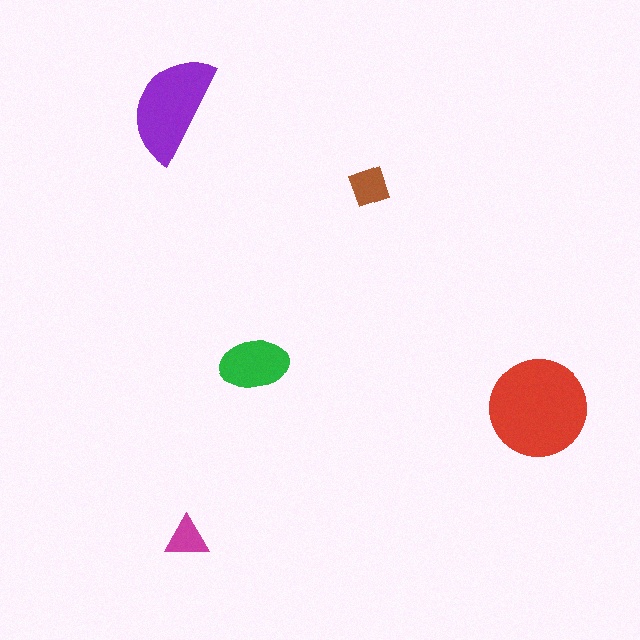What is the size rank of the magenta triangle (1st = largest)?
5th.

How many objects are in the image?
There are 5 objects in the image.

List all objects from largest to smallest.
The red circle, the purple semicircle, the green ellipse, the brown diamond, the magenta triangle.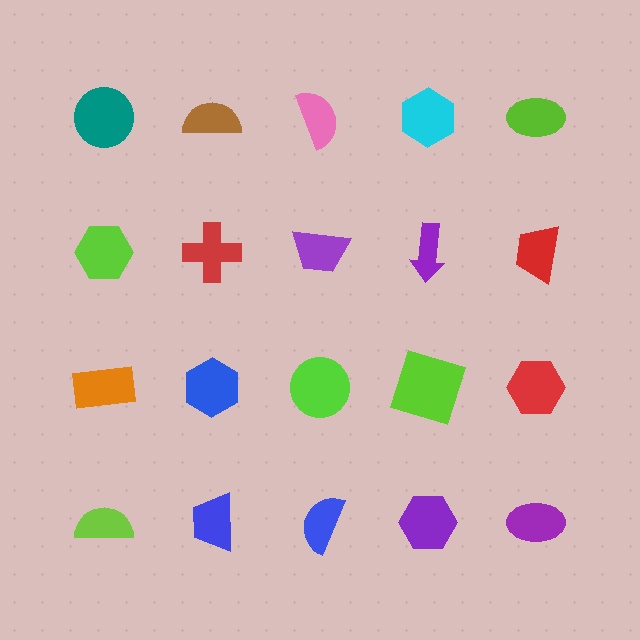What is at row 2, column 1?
A lime hexagon.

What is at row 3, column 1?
An orange rectangle.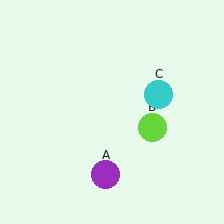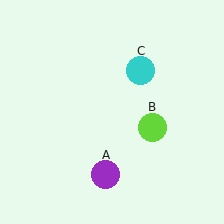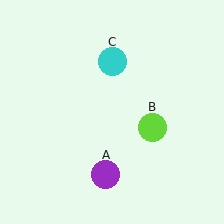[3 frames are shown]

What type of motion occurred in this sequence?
The cyan circle (object C) rotated counterclockwise around the center of the scene.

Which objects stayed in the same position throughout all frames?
Purple circle (object A) and lime circle (object B) remained stationary.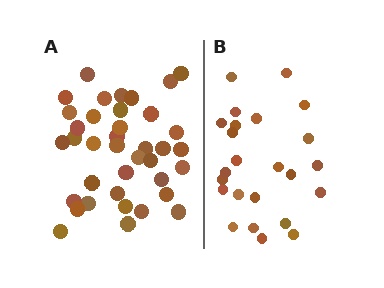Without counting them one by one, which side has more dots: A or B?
Region A (the left region) has more dots.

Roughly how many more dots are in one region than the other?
Region A has approximately 15 more dots than region B.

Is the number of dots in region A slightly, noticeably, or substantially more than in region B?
Region A has substantially more. The ratio is roughly 1.6 to 1.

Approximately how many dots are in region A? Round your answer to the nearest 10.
About 40 dots. (The exact count is 38, which rounds to 40.)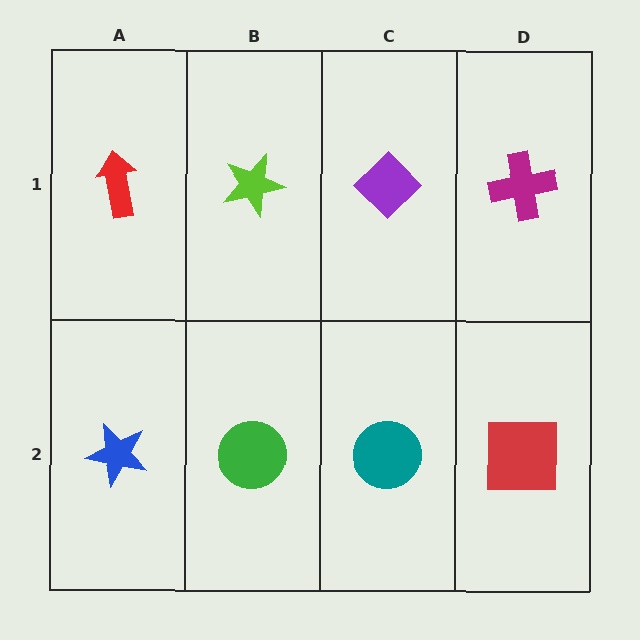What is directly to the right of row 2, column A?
A green circle.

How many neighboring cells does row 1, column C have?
3.